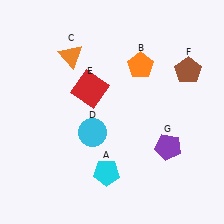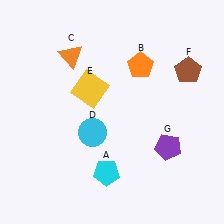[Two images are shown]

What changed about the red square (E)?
In Image 1, E is red. In Image 2, it changed to yellow.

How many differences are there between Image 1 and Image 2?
There is 1 difference between the two images.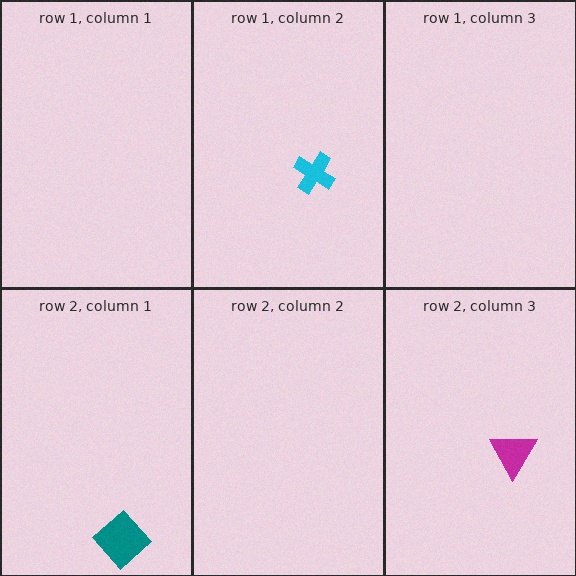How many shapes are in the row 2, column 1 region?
1.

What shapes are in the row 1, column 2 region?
The cyan cross.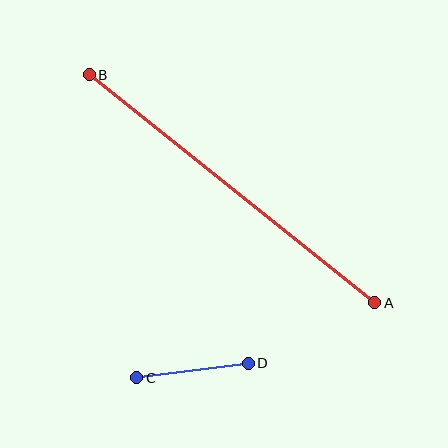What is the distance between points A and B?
The distance is approximately 365 pixels.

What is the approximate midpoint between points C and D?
The midpoint is at approximately (192, 371) pixels.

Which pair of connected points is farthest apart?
Points A and B are farthest apart.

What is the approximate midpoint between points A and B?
The midpoint is at approximately (232, 189) pixels.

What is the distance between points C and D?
The distance is approximately 112 pixels.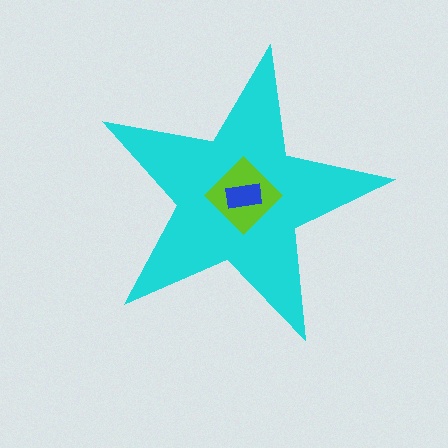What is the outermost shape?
The cyan star.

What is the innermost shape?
The blue rectangle.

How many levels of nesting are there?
3.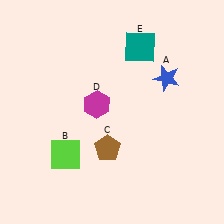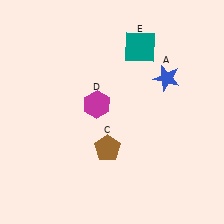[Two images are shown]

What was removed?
The lime square (B) was removed in Image 2.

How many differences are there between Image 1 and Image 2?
There is 1 difference between the two images.